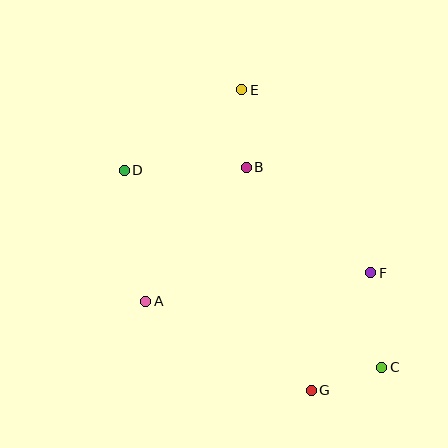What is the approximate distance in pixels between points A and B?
The distance between A and B is approximately 168 pixels.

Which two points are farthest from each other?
Points C and D are farthest from each other.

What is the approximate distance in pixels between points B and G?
The distance between B and G is approximately 232 pixels.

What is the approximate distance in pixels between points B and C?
The distance between B and C is approximately 241 pixels.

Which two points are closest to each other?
Points C and G are closest to each other.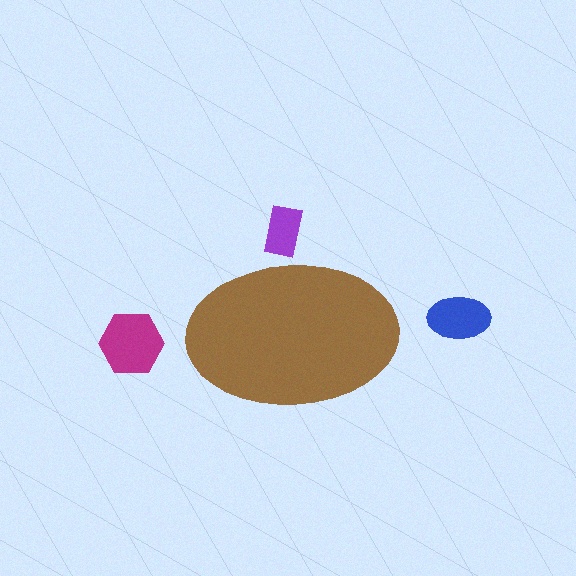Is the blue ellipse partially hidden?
No, the blue ellipse is fully visible.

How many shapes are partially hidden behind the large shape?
1 shape is partially hidden.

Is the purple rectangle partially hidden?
Yes, the purple rectangle is partially hidden behind the brown ellipse.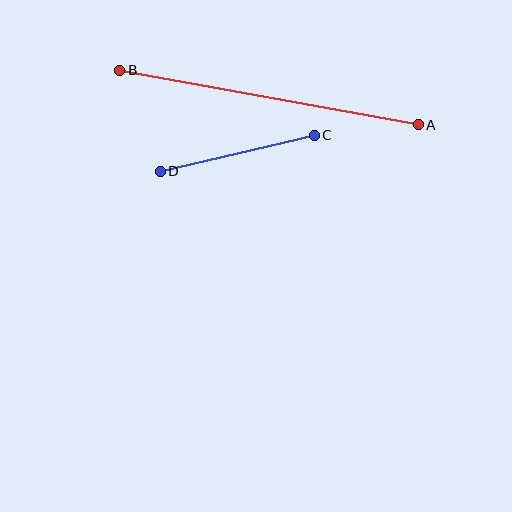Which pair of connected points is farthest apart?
Points A and B are farthest apart.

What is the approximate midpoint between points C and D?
The midpoint is at approximately (237, 153) pixels.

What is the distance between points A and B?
The distance is approximately 303 pixels.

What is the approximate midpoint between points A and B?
The midpoint is at approximately (269, 98) pixels.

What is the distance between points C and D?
The distance is approximately 158 pixels.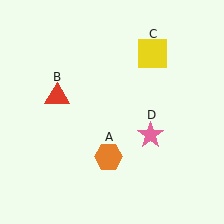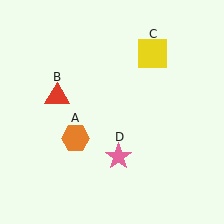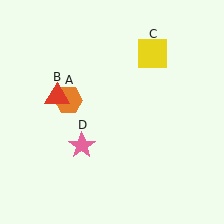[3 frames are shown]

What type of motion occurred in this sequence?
The orange hexagon (object A), pink star (object D) rotated clockwise around the center of the scene.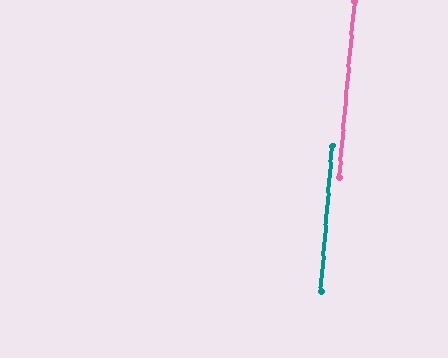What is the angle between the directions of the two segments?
Approximately 0 degrees.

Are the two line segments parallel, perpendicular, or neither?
Parallel — their directions differ by only 0.5°.